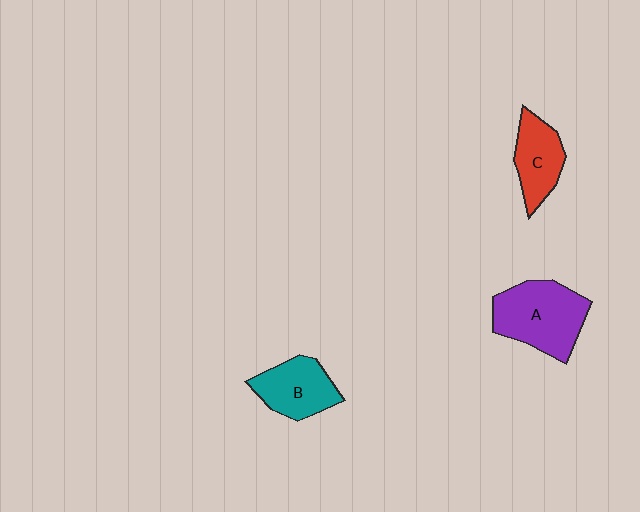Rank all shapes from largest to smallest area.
From largest to smallest: A (purple), B (teal), C (red).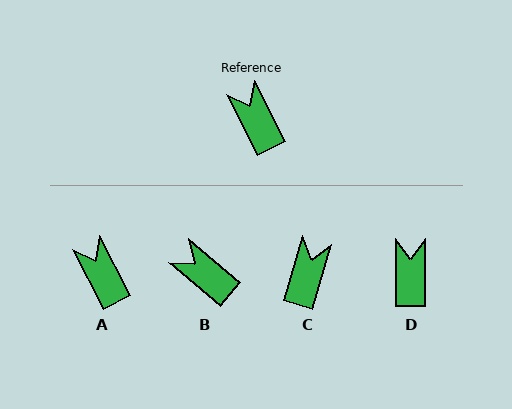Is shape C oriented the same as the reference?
No, it is off by about 43 degrees.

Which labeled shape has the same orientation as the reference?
A.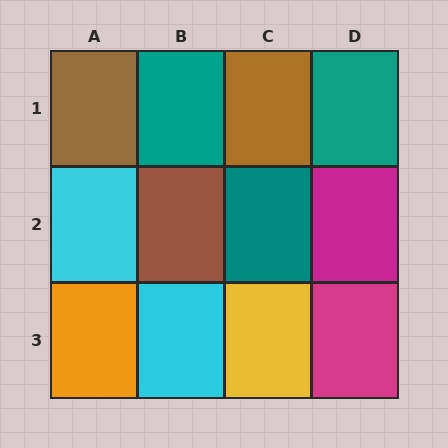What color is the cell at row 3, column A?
Orange.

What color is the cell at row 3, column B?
Cyan.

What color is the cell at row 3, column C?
Yellow.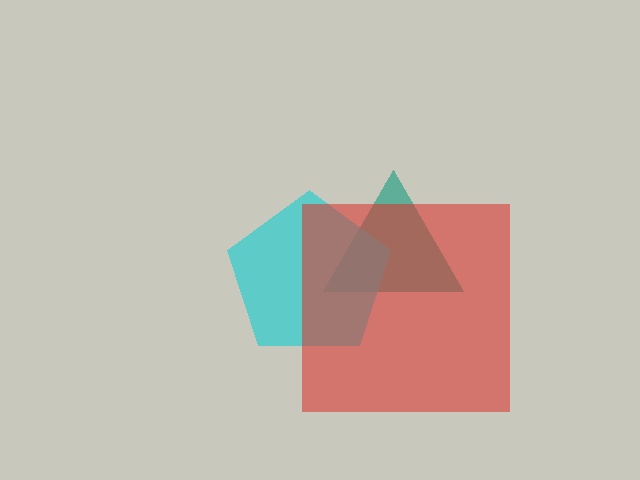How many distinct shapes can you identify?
There are 3 distinct shapes: a teal triangle, a cyan pentagon, a red square.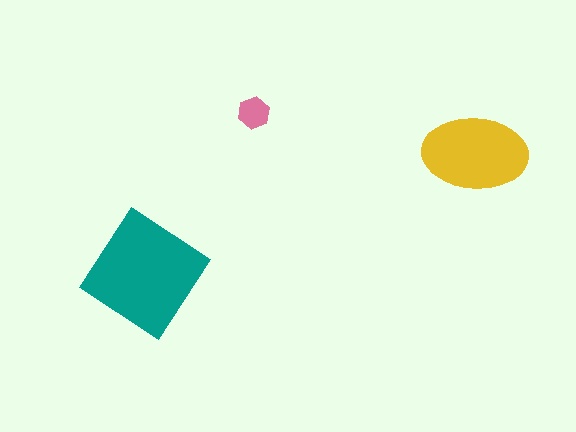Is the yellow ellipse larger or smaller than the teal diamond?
Smaller.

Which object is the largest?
The teal diamond.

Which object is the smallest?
The pink hexagon.